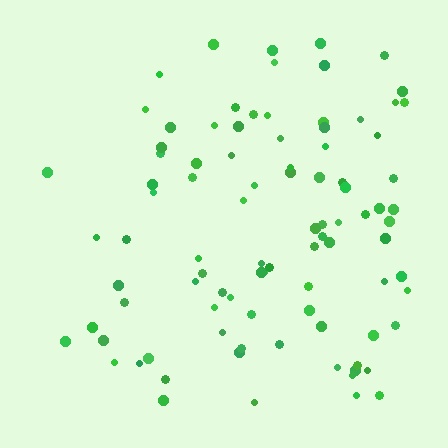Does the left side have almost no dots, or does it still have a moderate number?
Still a moderate number, just noticeably fewer than the right.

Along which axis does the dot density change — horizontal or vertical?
Horizontal.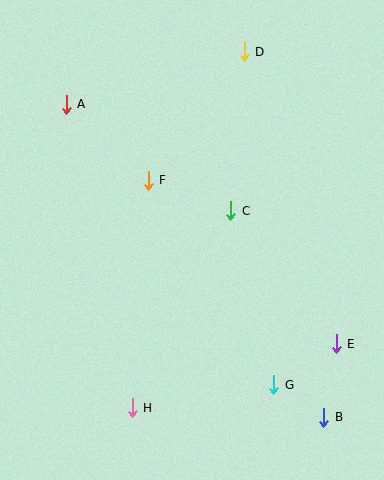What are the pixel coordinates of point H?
Point H is at (132, 408).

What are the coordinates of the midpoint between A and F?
The midpoint between A and F is at (107, 142).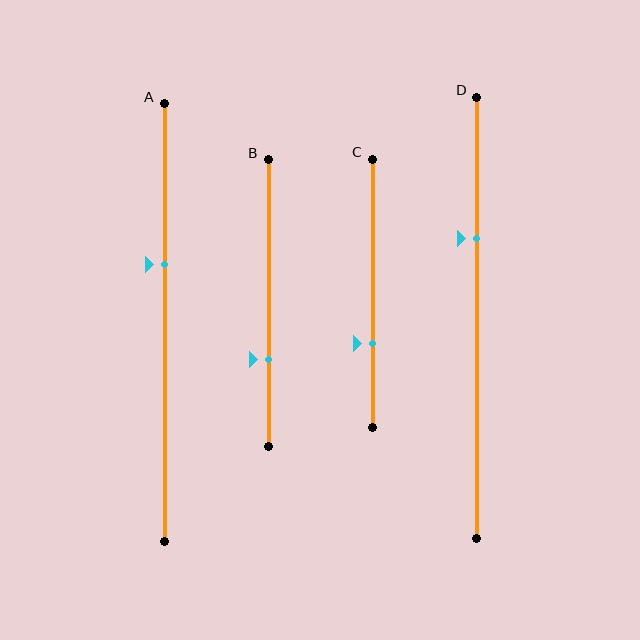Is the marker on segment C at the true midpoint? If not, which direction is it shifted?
No, the marker on segment C is shifted downward by about 19% of the segment length.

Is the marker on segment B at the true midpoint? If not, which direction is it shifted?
No, the marker on segment B is shifted downward by about 20% of the segment length.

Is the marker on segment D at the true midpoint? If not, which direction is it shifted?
No, the marker on segment D is shifted upward by about 18% of the segment length.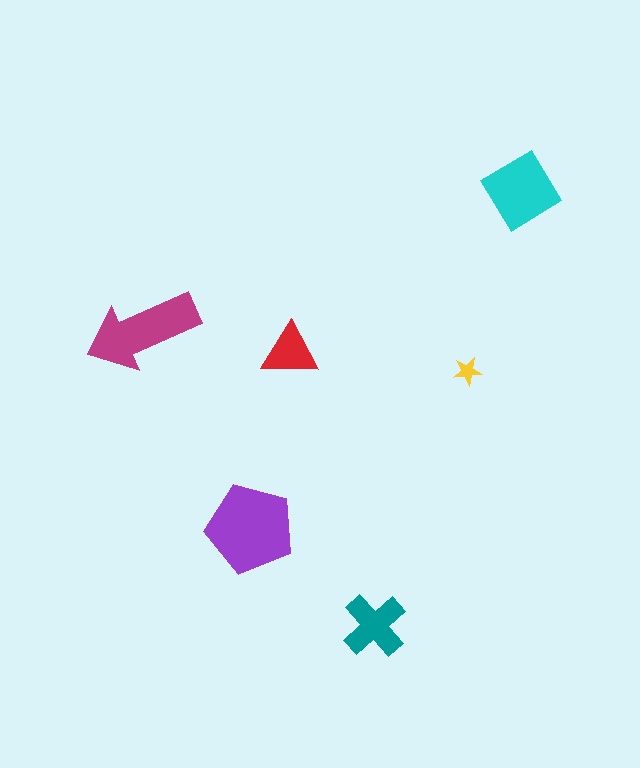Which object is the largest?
The purple pentagon.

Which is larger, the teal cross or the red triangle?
The teal cross.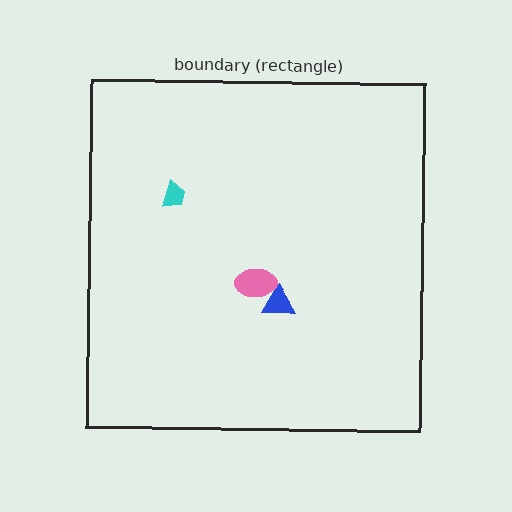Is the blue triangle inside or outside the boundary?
Inside.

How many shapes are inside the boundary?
3 inside, 0 outside.